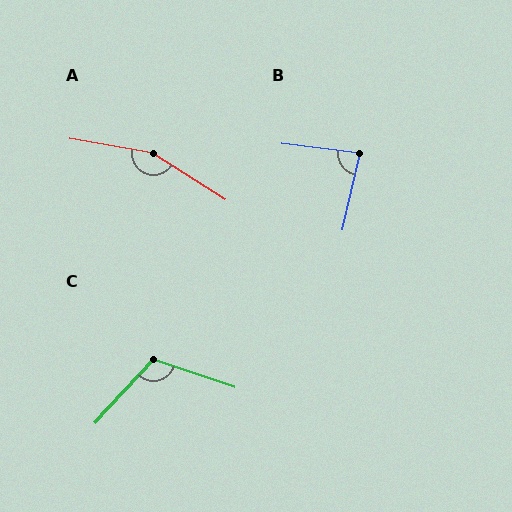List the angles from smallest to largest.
B (84°), C (114°), A (157°).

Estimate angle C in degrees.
Approximately 114 degrees.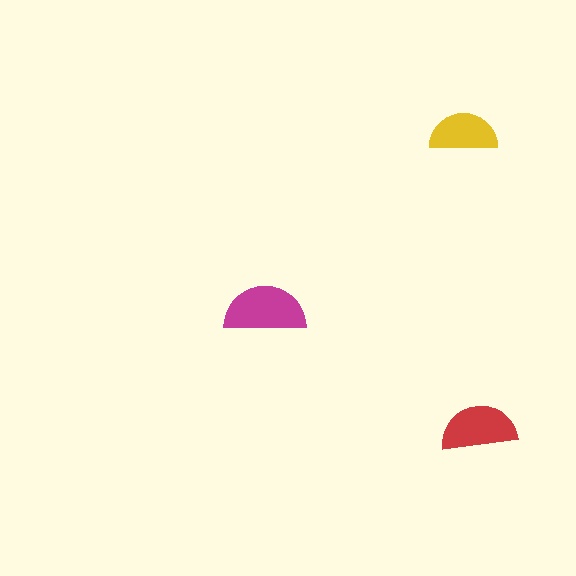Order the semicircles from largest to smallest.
the magenta one, the red one, the yellow one.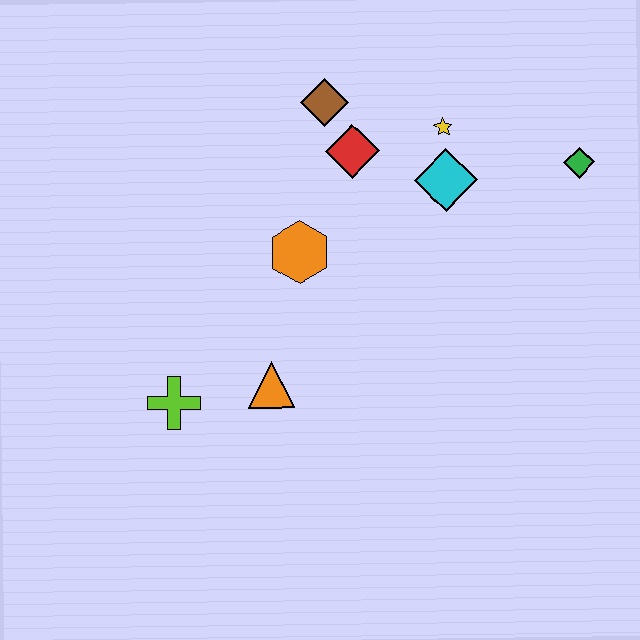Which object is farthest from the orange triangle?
The green diamond is farthest from the orange triangle.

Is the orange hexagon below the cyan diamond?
Yes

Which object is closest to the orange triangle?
The lime cross is closest to the orange triangle.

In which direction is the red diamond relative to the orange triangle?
The red diamond is above the orange triangle.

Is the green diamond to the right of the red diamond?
Yes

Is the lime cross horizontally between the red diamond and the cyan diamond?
No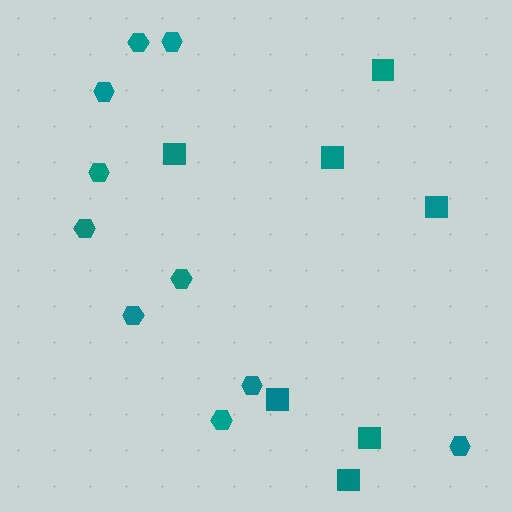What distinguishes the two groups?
There are 2 groups: one group of hexagons (10) and one group of squares (7).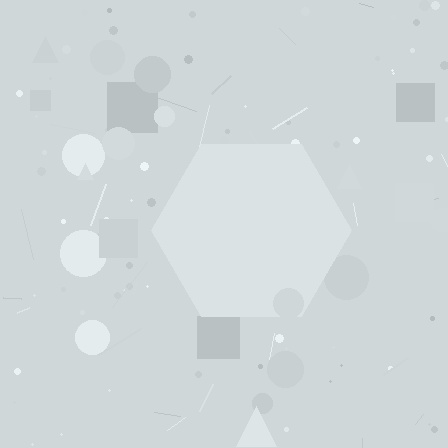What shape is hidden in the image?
A hexagon is hidden in the image.